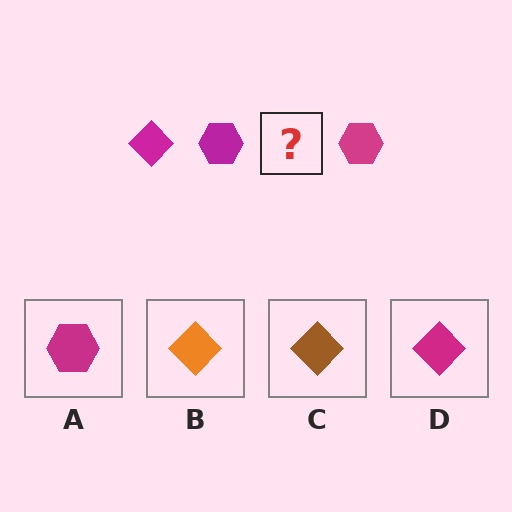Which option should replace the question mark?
Option D.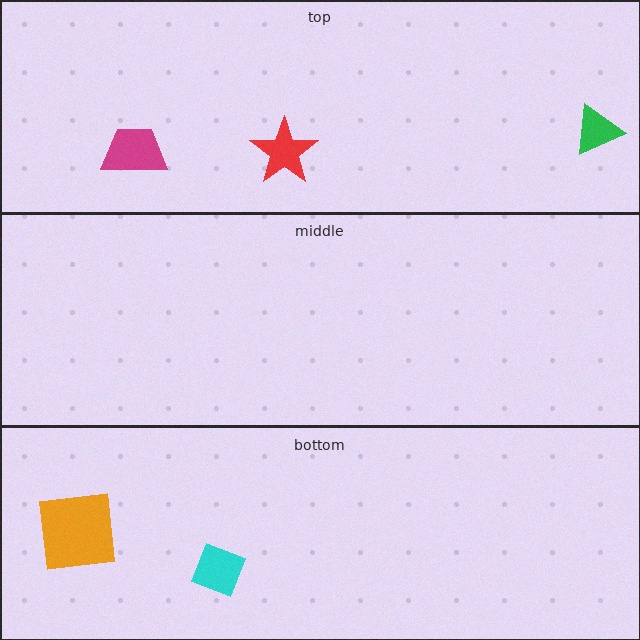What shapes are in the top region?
The red star, the green triangle, the magenta trapezoid.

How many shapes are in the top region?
3.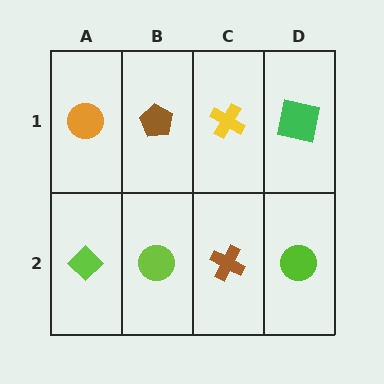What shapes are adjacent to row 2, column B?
A brown pentagon (row 1, column B), a lime diamond (row 2, column A), a brown cross (row 2, column C).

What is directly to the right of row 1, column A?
A brown pentagon.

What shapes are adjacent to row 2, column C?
A yellow cross (row 1, column C), a lime circle (row 2, column B), a lime circle (row 2, column D).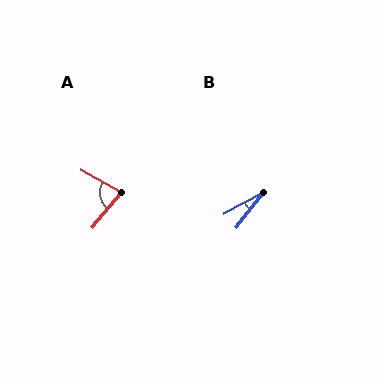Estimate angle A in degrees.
Approximately 79 degrees.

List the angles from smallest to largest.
B (23°), A (79°).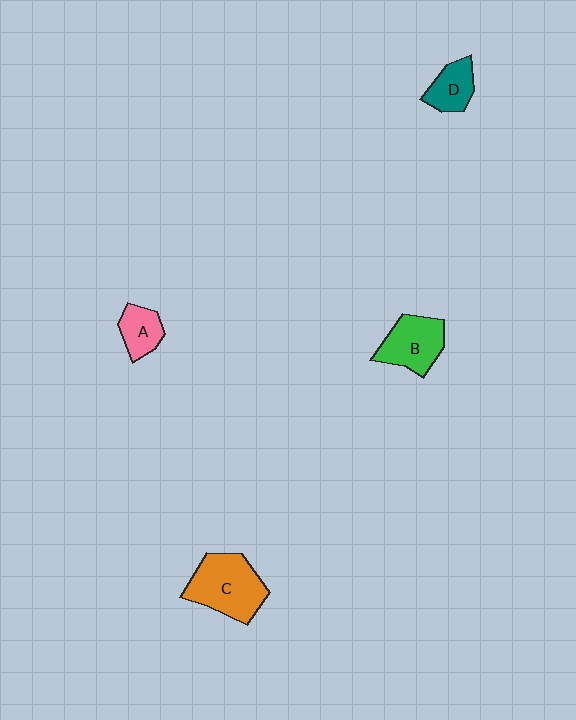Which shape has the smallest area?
Shape A (pink).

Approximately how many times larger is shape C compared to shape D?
Approximately 2.0 times.